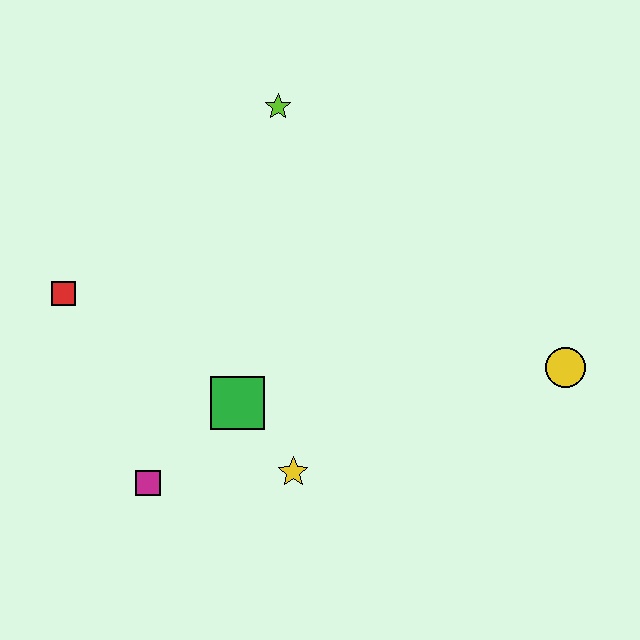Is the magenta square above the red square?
No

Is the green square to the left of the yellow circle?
Yes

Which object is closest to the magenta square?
The green square is closest to the magenta square.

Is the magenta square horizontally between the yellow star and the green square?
No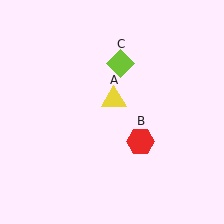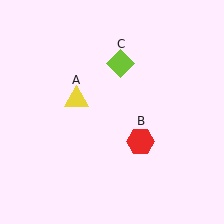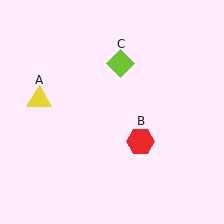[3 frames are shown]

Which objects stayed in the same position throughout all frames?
Red hexagon (object B) and lime diamond (object C) remained stationary.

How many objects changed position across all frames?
1 object changed position: yellow triangle (object A).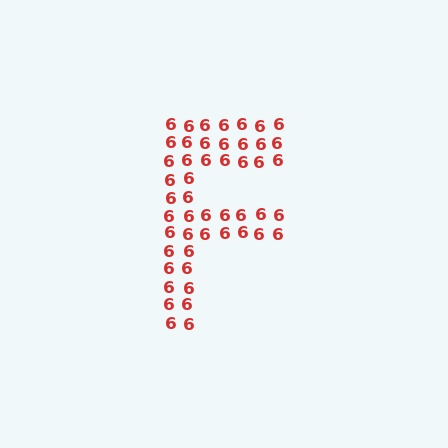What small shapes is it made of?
It is made of small digit 6's.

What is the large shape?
The large shape is the letter F.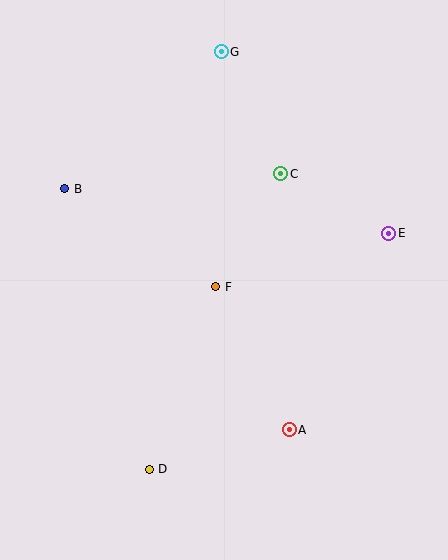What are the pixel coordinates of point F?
Point F is at (216, 287).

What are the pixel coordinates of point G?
Point G is at (221, 52).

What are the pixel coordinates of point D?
Point D is at (149, 469).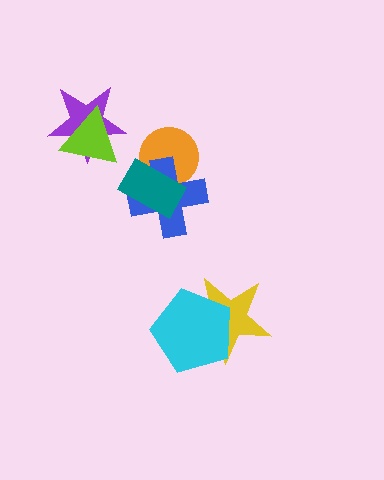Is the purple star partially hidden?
Yes, it is partially covered by another shape.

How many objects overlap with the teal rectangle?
2 objects overlap with the teal rectangle.